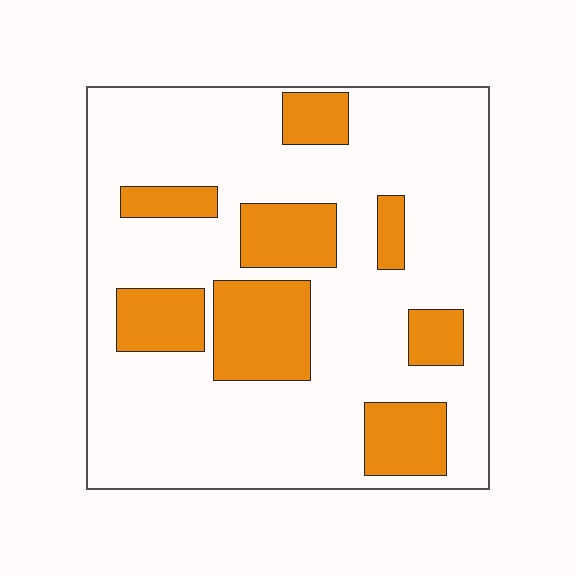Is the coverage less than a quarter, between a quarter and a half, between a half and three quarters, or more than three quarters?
Less than a quarter.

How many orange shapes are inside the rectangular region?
8.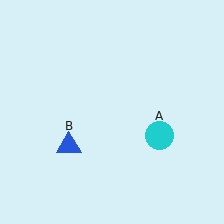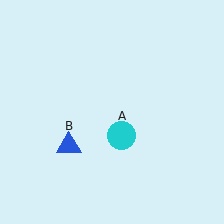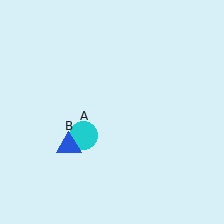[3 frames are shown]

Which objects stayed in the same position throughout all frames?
Blue triangle (object B) remained stationary.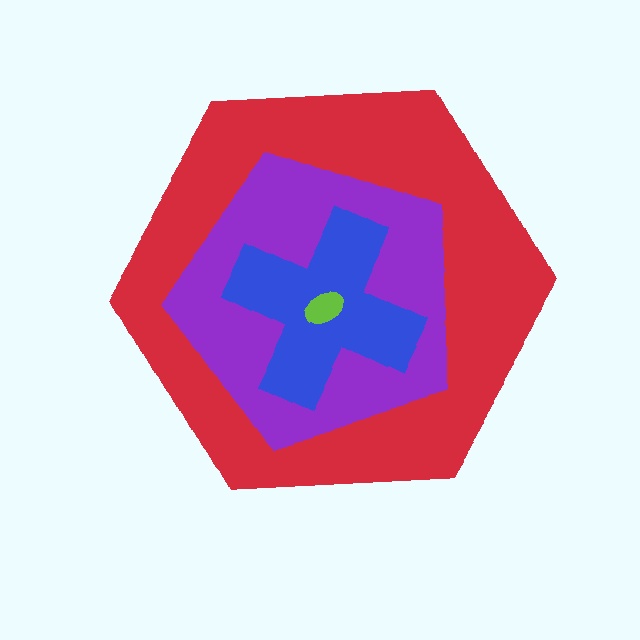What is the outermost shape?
The red hexagon.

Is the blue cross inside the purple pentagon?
Yes.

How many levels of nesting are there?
4.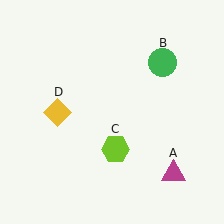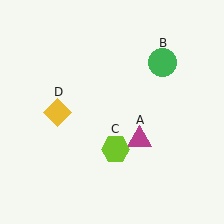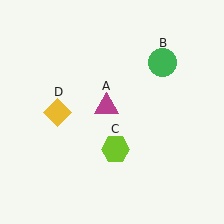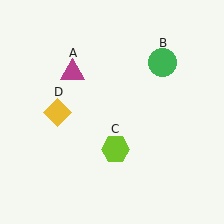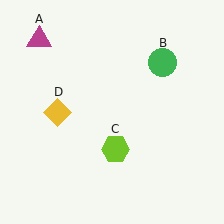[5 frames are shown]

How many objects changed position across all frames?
1 object changed position: magenta triangle (object A).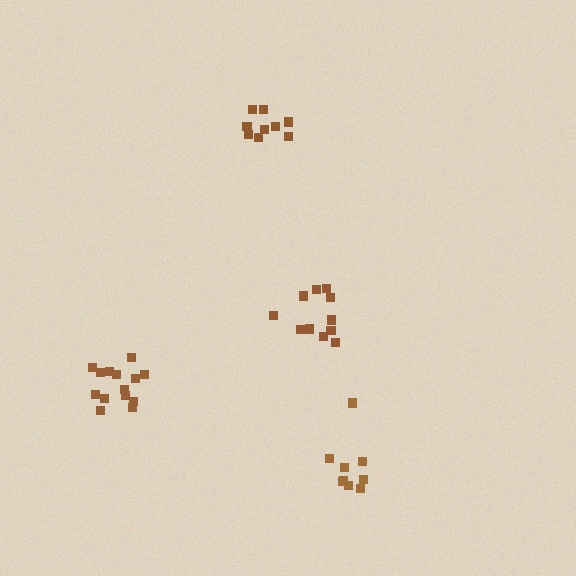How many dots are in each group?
Group 1: 11 dots, Group 2: 9 dots, Group 3: 14 dots, Group 4: 9 dots (43 total).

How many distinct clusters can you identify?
There are 4 distinct clusters.